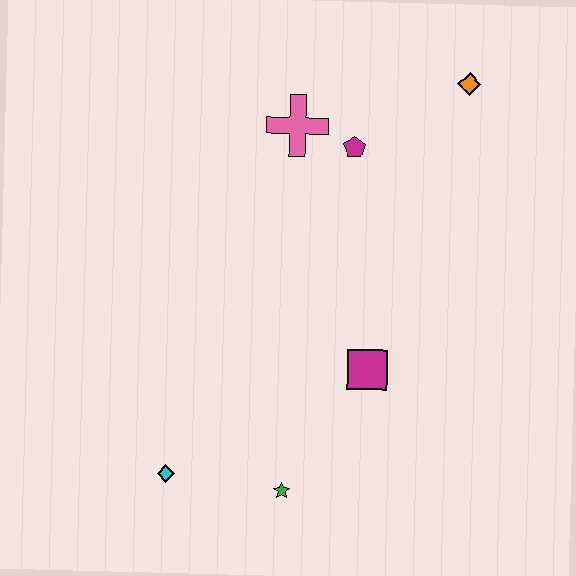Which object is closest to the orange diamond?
The magenta pentagon is closest to the orange diamond.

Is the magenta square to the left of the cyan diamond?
No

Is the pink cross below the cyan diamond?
No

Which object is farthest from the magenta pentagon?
The cyan diamond is farthest from the magenta pentagon.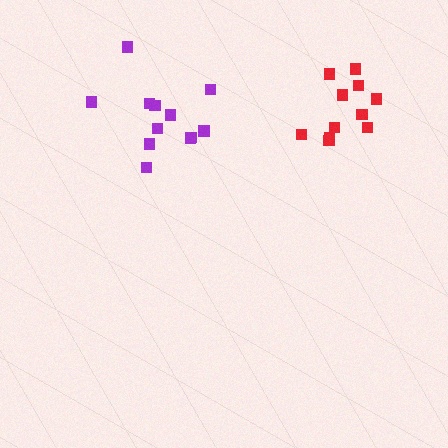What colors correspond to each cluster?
The clusters are colored: red, purple.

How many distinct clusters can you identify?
There are 2 distinct clusters.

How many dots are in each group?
Group 1: 11 dots, Group 2: 12 dots (23 total).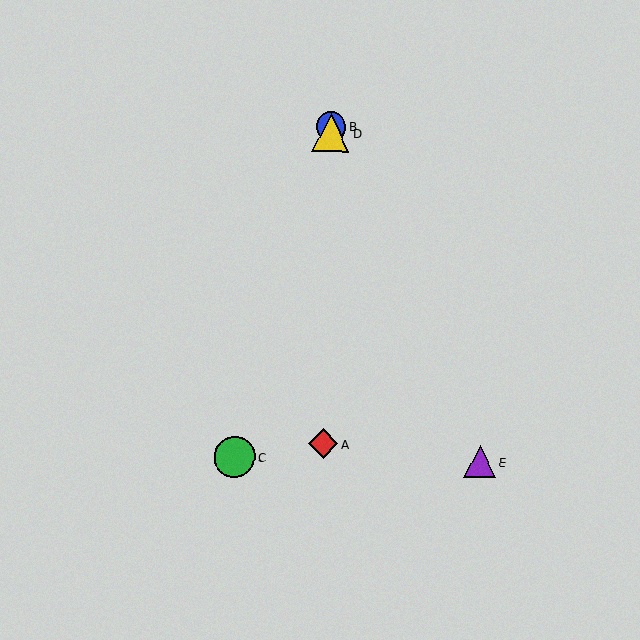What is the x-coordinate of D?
Object D is at x≈331.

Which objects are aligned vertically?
Objects A, B, D are aligned vertically.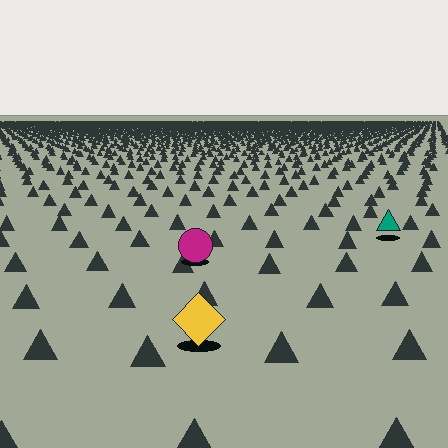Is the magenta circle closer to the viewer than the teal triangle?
Yes. The magenta circle is closer — you can tell from the texture gradient: the ground texture is coarser near it.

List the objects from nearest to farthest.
From nearest to farthest: the yellow diamond, the magenta circle, the teal triangle.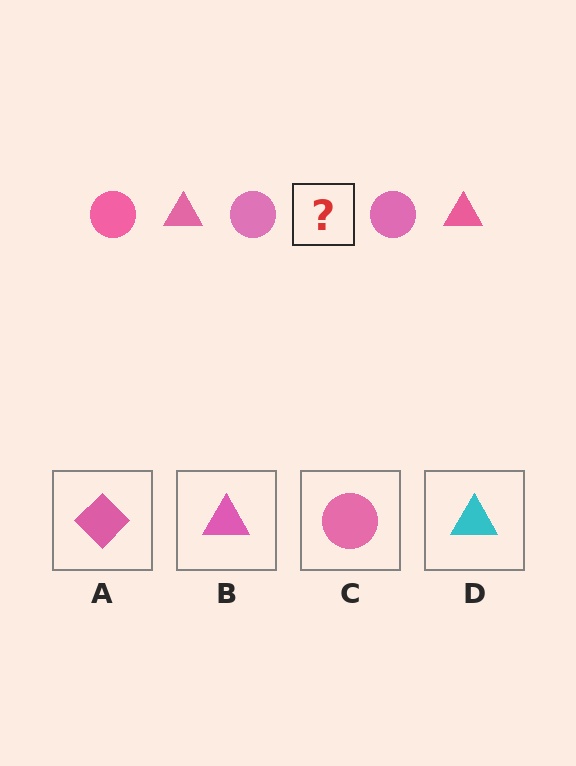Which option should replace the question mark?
Option B.